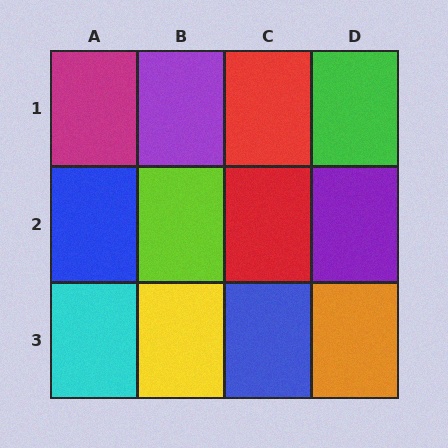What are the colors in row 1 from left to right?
Magenta, purple, red, green.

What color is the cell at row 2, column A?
Blue.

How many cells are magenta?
1 cell is magenta.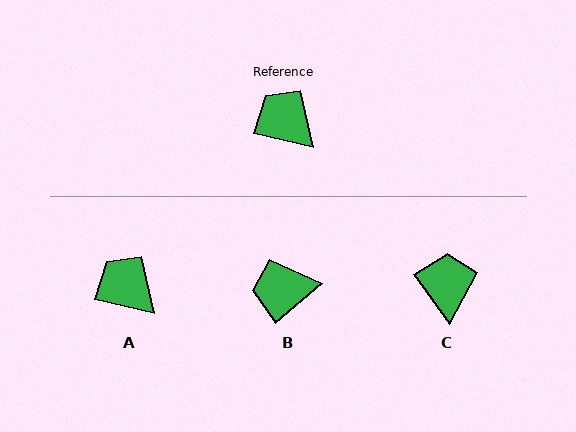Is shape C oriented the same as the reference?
No, it is off by about 41 degrees.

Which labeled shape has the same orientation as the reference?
A.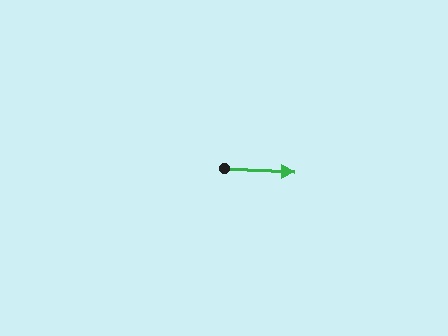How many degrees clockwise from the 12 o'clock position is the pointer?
Approximately 93 degrees.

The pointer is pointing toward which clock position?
Roughly 3 o'clock.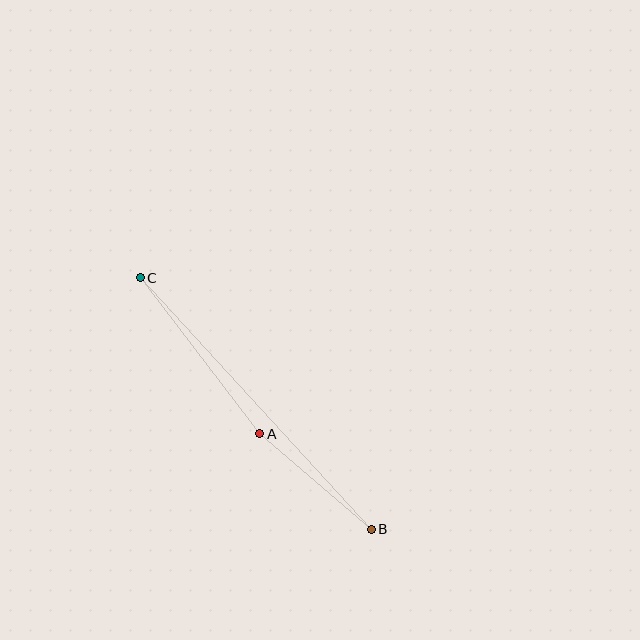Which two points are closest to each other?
Points A and B are closest to each other.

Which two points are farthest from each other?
Points B and C are farthest from each other.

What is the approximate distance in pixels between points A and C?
The distance between A and C is approximately 197 pixels.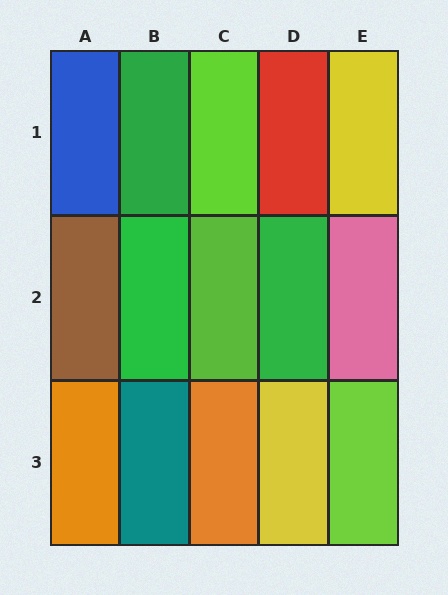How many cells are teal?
1 cell is teal.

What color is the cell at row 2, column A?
Brown.